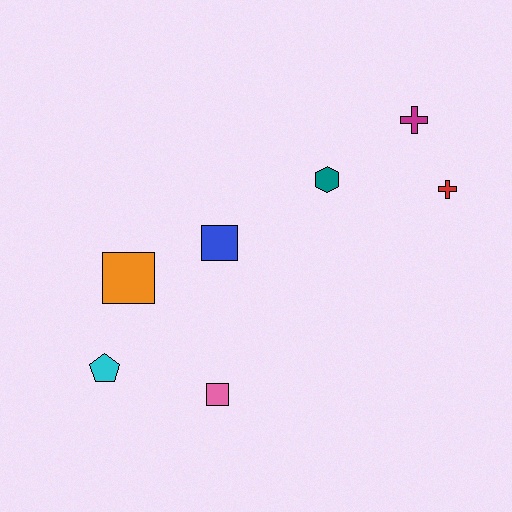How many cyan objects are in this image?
There is 1 cyan object.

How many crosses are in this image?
There are 2 crosses.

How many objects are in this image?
There are 7 objects.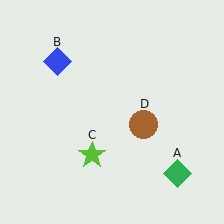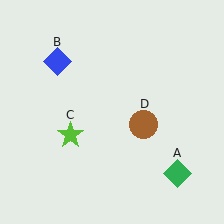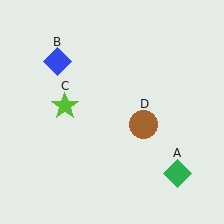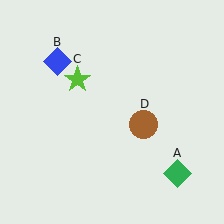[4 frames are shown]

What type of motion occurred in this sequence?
The lime star (object C) rotated clockwise around the center of the scene.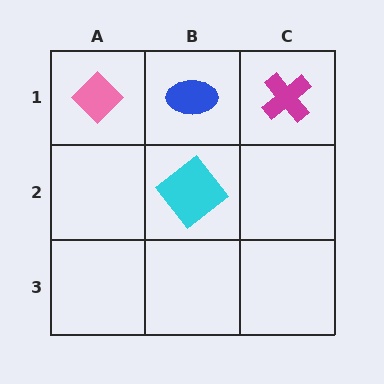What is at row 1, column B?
A blue ellipse.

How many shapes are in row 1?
3 shapes.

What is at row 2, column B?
A cyan diamond.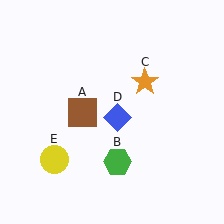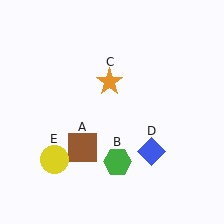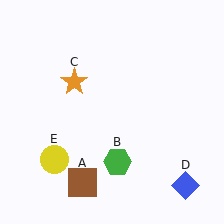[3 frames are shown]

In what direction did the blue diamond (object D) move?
The blue diamond (object D) moved down and to the right.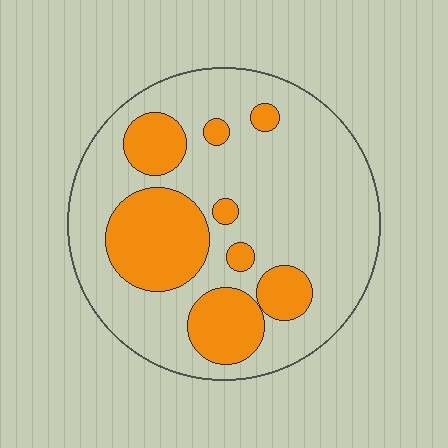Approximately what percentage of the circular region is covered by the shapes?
Approximately 30%.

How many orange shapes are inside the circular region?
8.